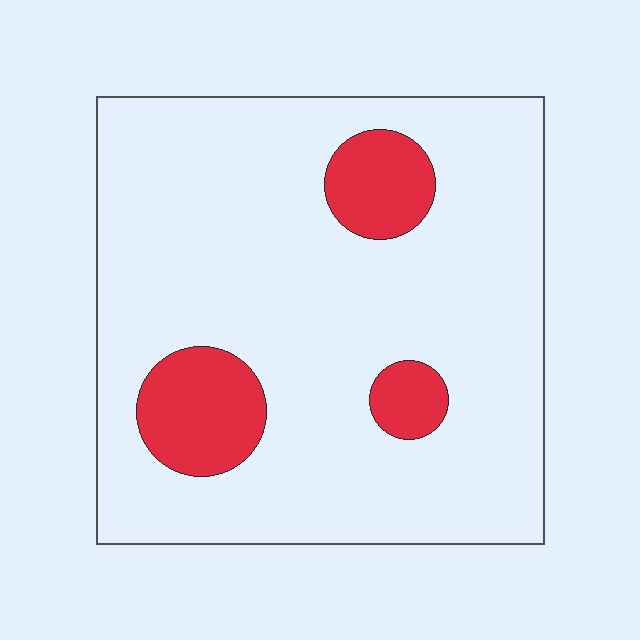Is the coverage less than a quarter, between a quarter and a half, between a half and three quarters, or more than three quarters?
Less than a quarter.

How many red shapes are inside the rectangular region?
3.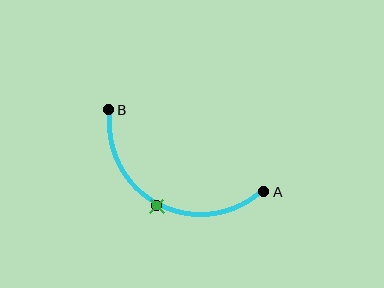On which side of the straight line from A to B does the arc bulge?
The arc bulges below the straight line connecting A and B.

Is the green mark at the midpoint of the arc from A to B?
Yes. The green mark lies on the arc at equal arc-length from both A and B — it is the arc midpoint.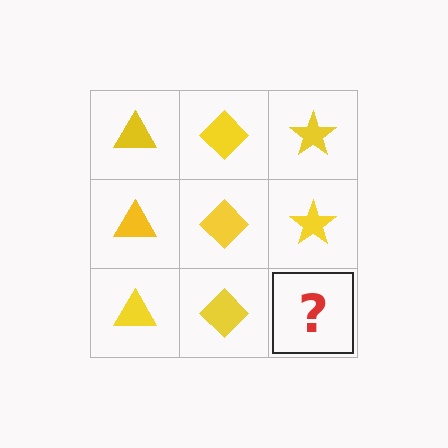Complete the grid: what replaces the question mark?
The question mark should be replaced with a yellow star.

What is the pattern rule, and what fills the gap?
The rule is that each column has a consistent shape. The gap should be filled with a yellow star.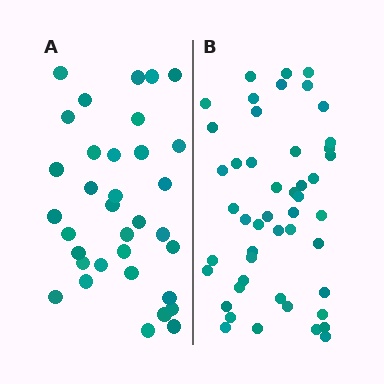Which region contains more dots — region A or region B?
Region B (the right region) has more dots.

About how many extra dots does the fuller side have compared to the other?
Region B has approximately 15 more dots than region A.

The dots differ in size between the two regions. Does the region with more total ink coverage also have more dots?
No. Region A has more total ink coverage because its dots are larger, but region B actually contains more individual dots. Total area can be misleading — the number of items is what matters here.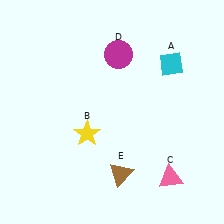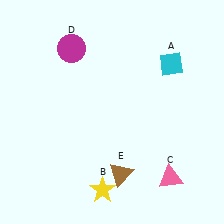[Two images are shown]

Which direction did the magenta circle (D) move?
The magenta circle (D) moved left.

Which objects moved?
The objects that moved are: the yellow star (B), the magenta circle (D).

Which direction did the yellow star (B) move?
The yellow star (B) moved down.